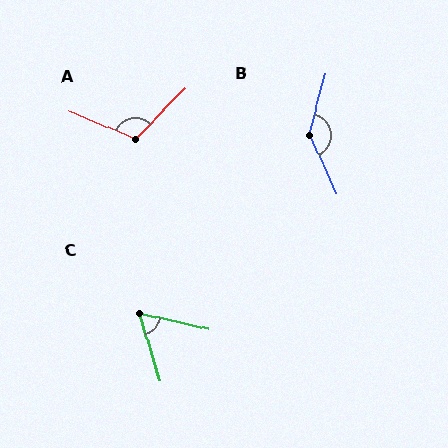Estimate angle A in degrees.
Approximately 112 degrees.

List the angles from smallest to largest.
C (60°), A (112°), B (140°).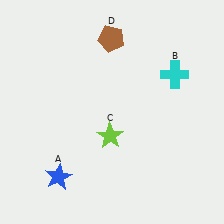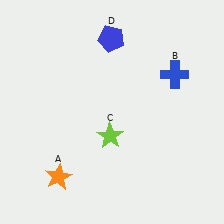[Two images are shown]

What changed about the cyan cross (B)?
In Image 1, B is cyan. In Image 2, it changed to blue.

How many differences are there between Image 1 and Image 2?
There are 3 differences between the two images.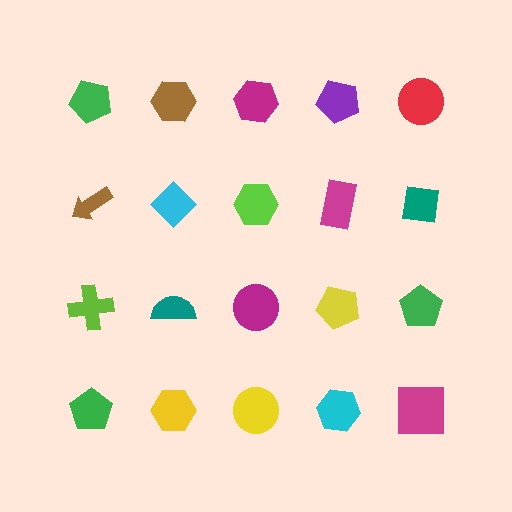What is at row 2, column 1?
A brown arrow.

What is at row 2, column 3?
A lime hexagon.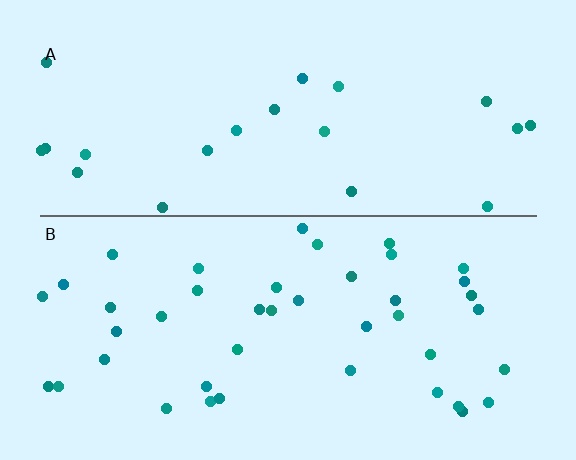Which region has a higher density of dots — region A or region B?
B (the bottom).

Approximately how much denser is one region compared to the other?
Approximately 2.0× — region B over region A.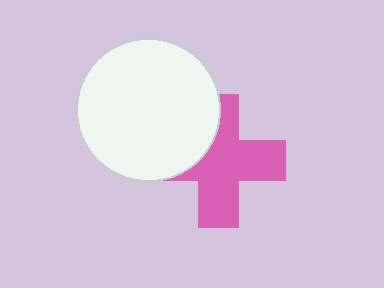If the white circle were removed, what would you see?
You would see the complete pink cross.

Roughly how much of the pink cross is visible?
Most of it is visible (roughly 69%).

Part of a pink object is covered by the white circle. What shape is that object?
It is a cross.